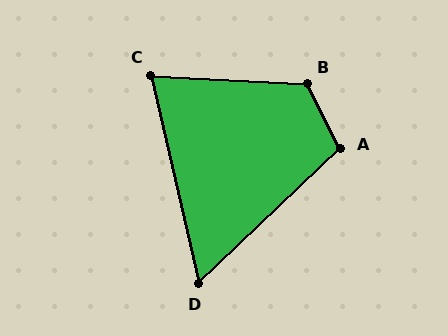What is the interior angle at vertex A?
Approximately 106 degrees (obtuse).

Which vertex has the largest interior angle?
B, at approximately 120 degrees.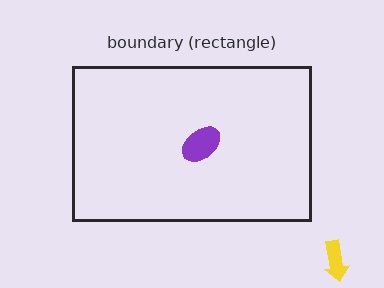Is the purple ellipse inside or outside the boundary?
Inside.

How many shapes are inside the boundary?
1 inside, 1 outside.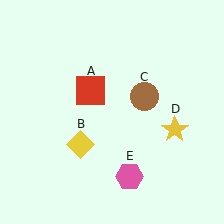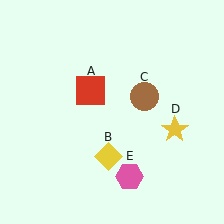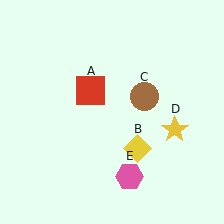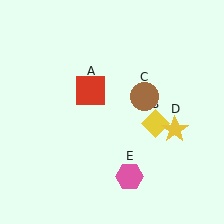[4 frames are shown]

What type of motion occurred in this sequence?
The yellow diamond (object B) rotated counterclockwise around the center of the scene.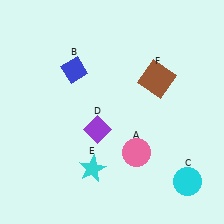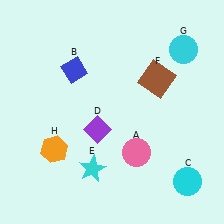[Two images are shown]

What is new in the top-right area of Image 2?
A cyan circle (G) was added in the top-right area of Image 2.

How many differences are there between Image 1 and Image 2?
There are 2 differences between the two images.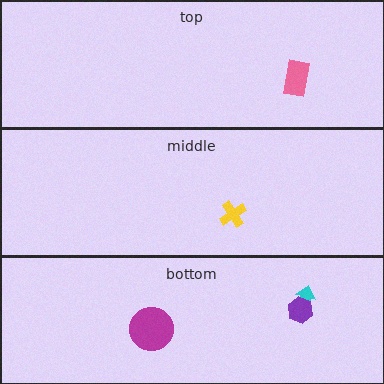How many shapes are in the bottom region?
3.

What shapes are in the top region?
The pink rectangle.